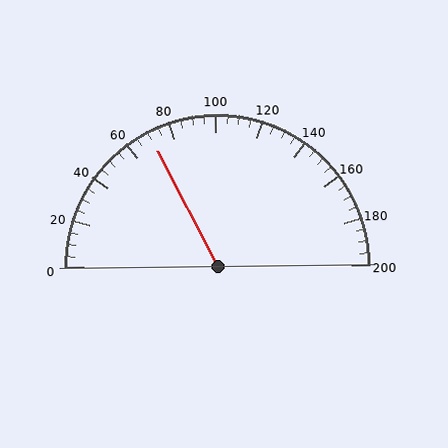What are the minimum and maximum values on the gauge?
The gauge ranges from 0 to 200.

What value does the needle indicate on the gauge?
The needle indicates approximately 70.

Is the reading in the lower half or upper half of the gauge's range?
The reading is in the lower half of the range (0 to 200).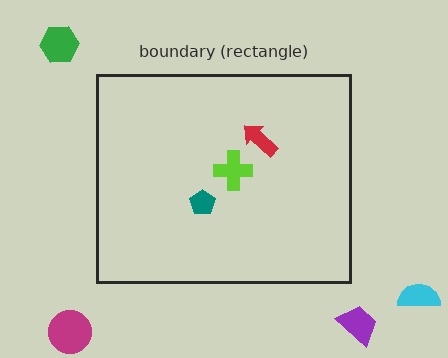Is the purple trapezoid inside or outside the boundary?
Outside.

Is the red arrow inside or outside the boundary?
Inside.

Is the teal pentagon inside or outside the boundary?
Inside.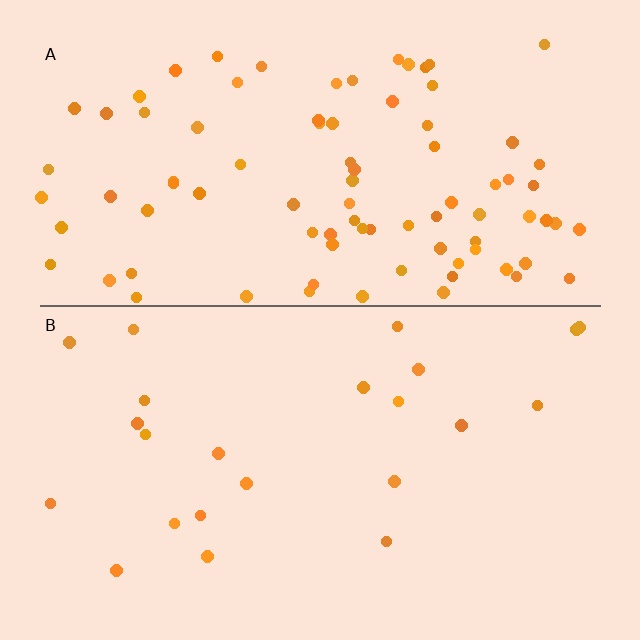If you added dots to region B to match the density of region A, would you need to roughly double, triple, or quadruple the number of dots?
Approximately quadruple.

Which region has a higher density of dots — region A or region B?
A (the top).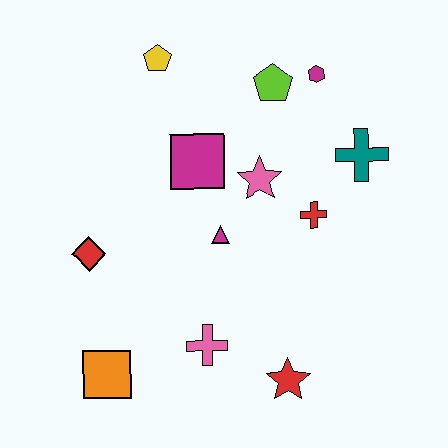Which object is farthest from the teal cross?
The orange square is farthest from the teal cross.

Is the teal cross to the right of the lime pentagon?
Yes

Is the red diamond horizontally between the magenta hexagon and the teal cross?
No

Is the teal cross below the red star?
No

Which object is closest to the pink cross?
The red star is closest to the pink cross.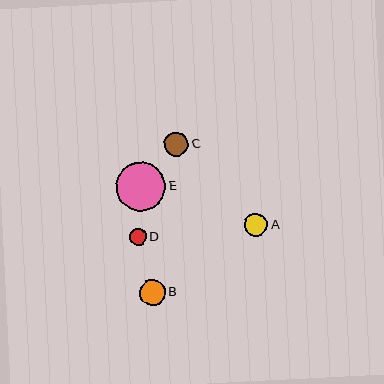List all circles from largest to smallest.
From largest to smallest: E, B, C, A, D.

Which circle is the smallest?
Circle D is the smallest with a size of approximately 16 pixels.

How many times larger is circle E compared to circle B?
Circle E is approximately 1.9 times the size of circle B.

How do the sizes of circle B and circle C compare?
Circle B and circle C are approximately the same size.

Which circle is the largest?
Circle E is the largest with a size of approximately 50 pixels.